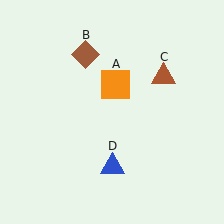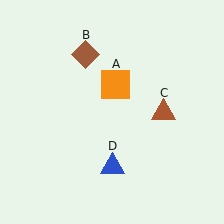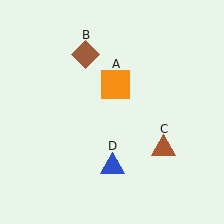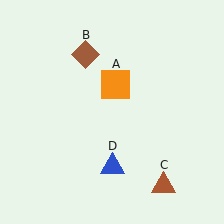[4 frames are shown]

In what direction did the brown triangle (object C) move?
The brown triangle (object C) moved down.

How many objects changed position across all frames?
1 object changed position: brown triangle (object C).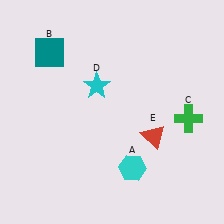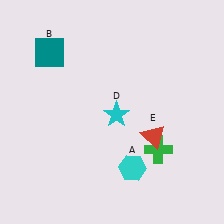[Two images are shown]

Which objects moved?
The objects that moved are: the green cross (C), the cyan star (D).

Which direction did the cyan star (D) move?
The cyan star (D) moved down.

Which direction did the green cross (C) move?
The green cross (C) moved down.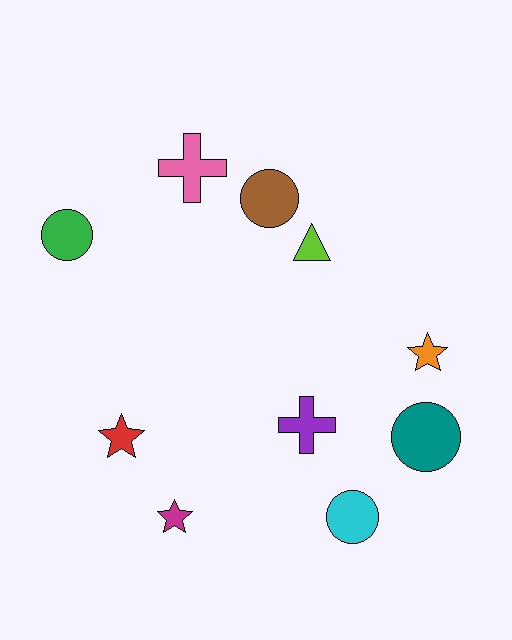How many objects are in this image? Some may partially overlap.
There are 10 objects.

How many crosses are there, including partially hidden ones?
There are 2 crosses.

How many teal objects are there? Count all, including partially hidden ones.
There is 1 teal object.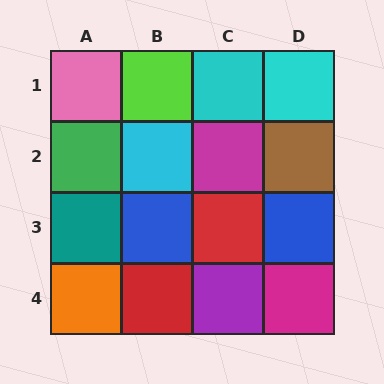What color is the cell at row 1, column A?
Pink.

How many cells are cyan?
3 cells are cyan.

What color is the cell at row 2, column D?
Brown.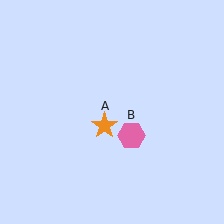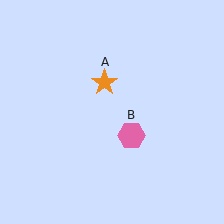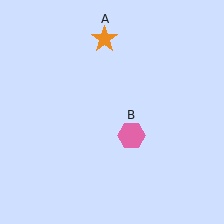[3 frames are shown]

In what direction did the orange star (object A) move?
The orange star (object A) moved up.